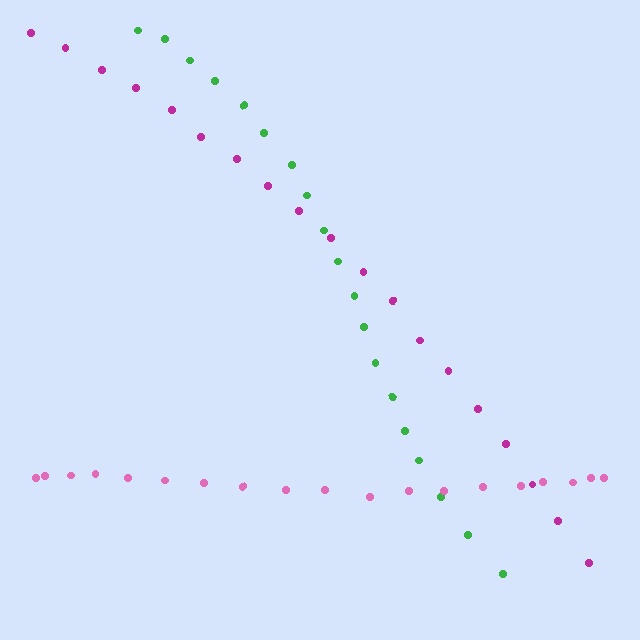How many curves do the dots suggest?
There are 3 distinct paths.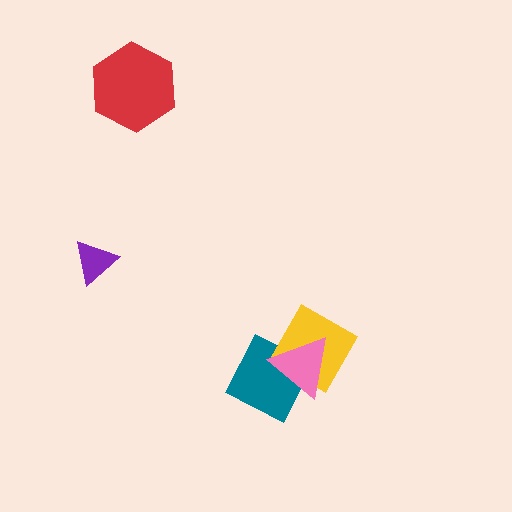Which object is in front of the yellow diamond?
The pink triangle is in front of the yellow diamond.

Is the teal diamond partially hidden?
Yes, it is partially covered by another shape.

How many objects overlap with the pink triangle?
2 objects overlap with the pink triangle.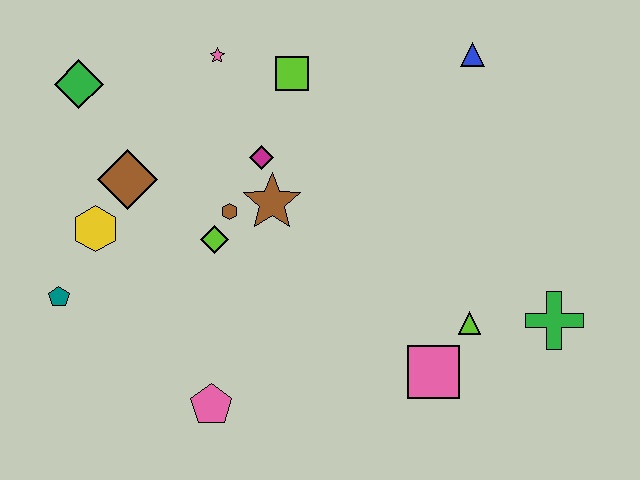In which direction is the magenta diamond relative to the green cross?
The magenta diamond is to the left of the green cross.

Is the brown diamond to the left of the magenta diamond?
Yes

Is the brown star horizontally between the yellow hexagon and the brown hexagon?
No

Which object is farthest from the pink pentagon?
The blue triangle is farthest from the pink pentagon.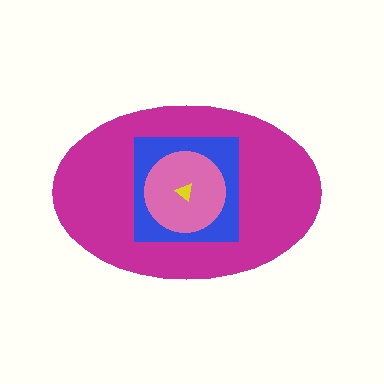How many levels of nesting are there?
4.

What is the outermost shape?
The magenta ellipse.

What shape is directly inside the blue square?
The pink circle.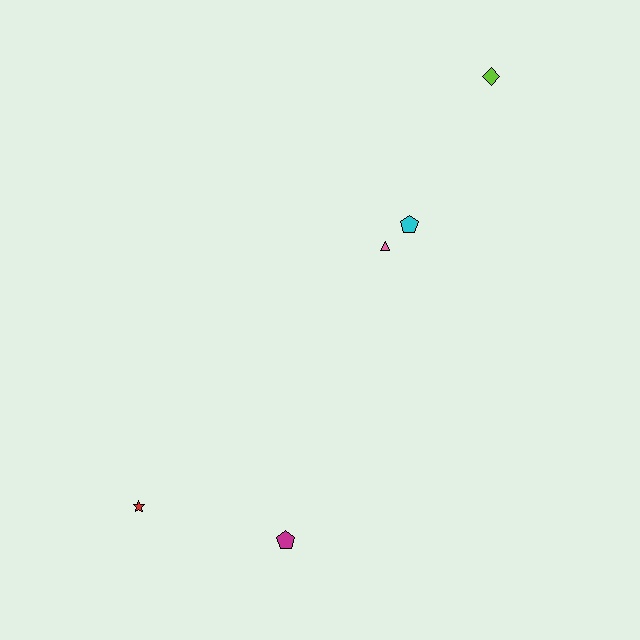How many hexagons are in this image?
There are no hexagons.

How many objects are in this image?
There are 5 objects.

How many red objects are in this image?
There is 1 red object.